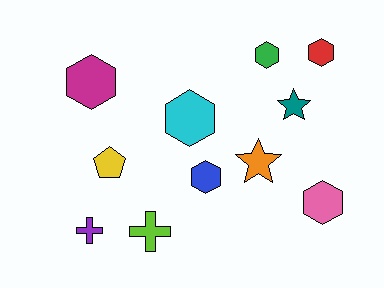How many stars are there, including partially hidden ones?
There are 2 stars.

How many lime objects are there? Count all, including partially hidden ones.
There is 1 lime object.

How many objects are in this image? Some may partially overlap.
There are 11 objects.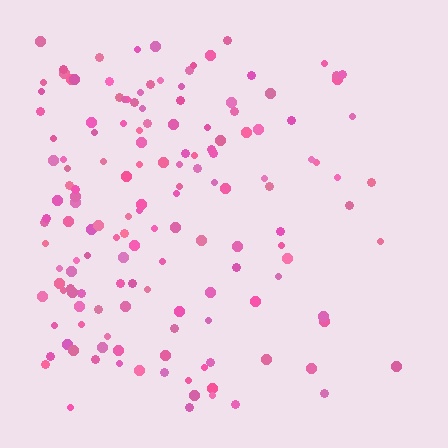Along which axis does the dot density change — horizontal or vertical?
Horizontal.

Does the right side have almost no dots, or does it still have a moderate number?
Still a moderate number, just noticeably fewer than the left.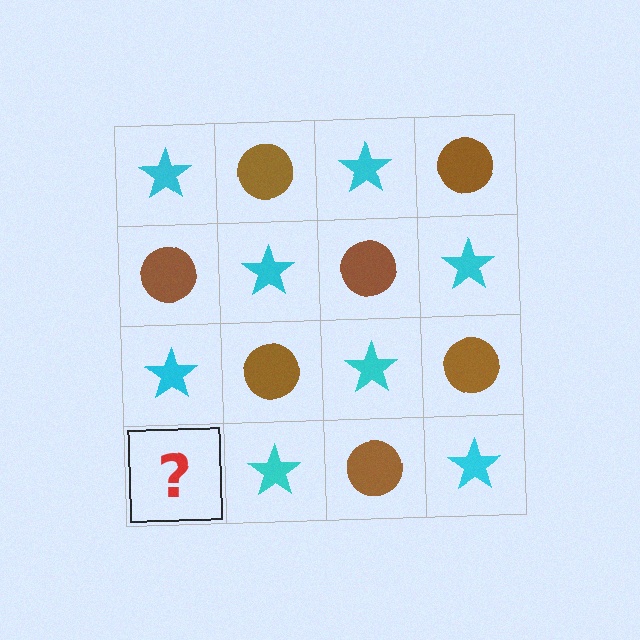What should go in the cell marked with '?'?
The missing cell should contain a brown circle.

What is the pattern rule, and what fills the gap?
The rule is that it alternates cyan star and brown circle in a checkerboard pattern. The gap should be filled with a brown circle.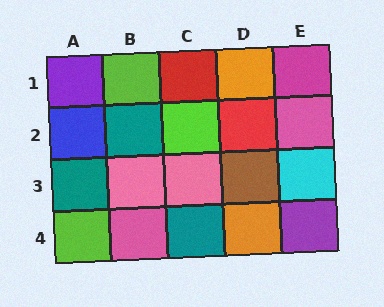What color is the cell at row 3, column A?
Teal.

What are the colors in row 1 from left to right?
Purple, lime, red, orange, magenta.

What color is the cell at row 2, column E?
Pink.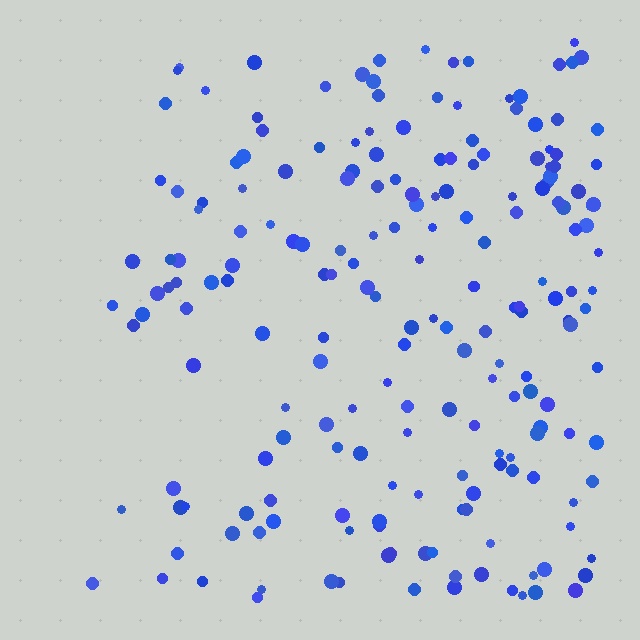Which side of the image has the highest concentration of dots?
The right.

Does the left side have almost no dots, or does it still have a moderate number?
Still a moderate number, just noticeably fewer than the right.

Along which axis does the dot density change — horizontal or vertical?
Horizontal.